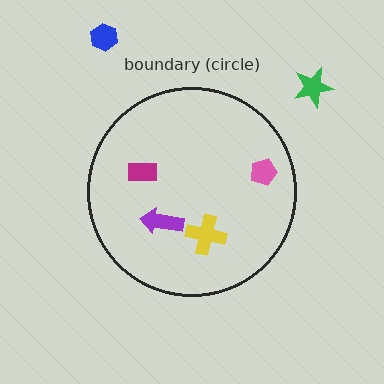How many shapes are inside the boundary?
4 inside, 2 outside.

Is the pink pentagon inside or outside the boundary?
Inside.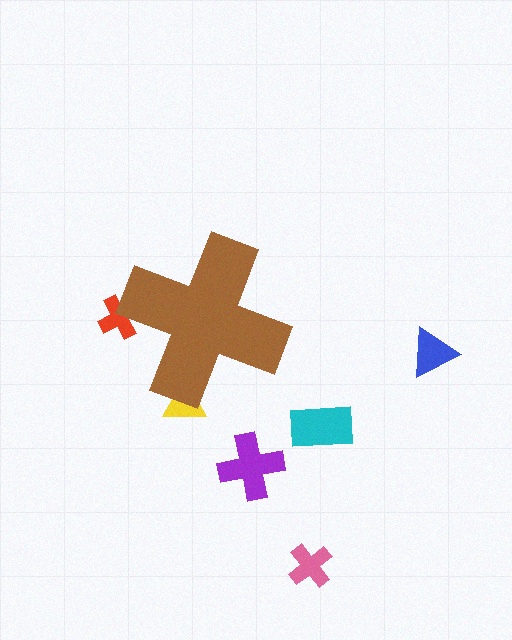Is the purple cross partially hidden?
No, the purple cross is fully visible.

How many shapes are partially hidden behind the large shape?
2 shapes are partially hidden.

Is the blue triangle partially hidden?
No, the blue triangle is fully visible.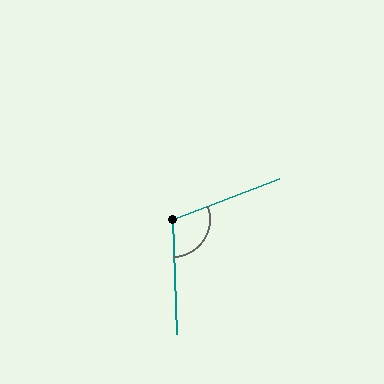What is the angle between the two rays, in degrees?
Approximately 109 degrees.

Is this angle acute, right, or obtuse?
It is obtuse.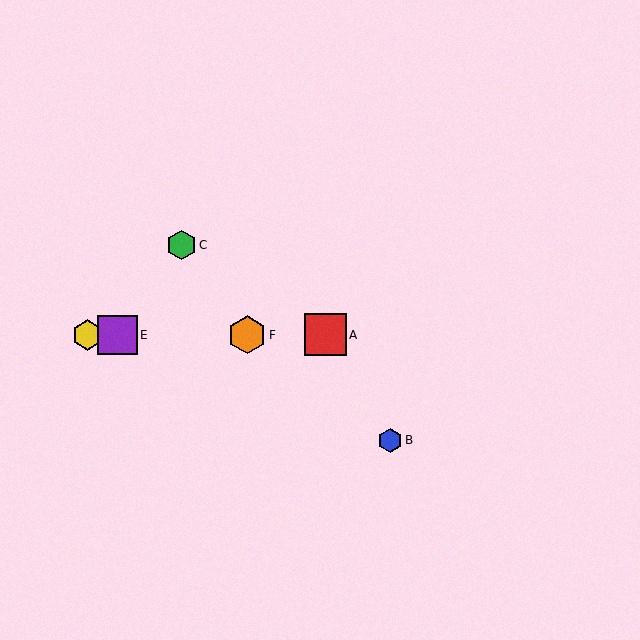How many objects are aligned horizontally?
4 objects (A, D, E, F) are aligned horizontally.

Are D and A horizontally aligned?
Yes, both are at y≈335.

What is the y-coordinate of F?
Object F is at y≈335.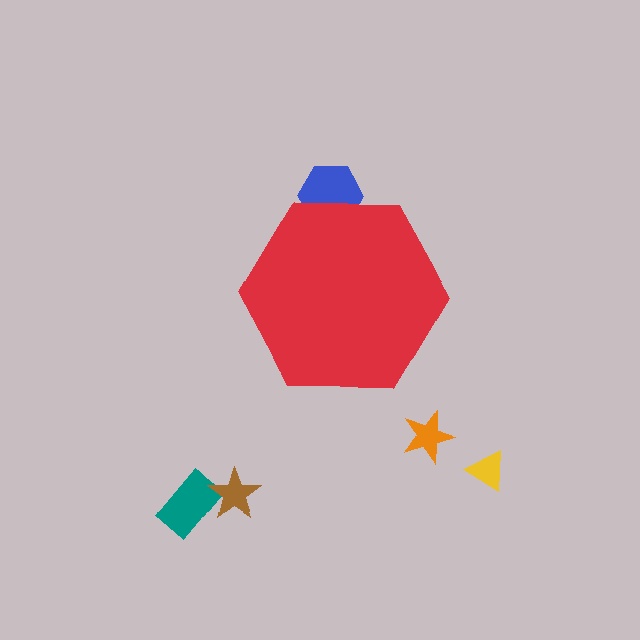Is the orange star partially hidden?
No, the orange star is fully visible.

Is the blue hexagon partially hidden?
Yes, the blue hexagon is partially hidden behind the red hexagon.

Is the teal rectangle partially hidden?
No, the teal rectangle is fully visible.